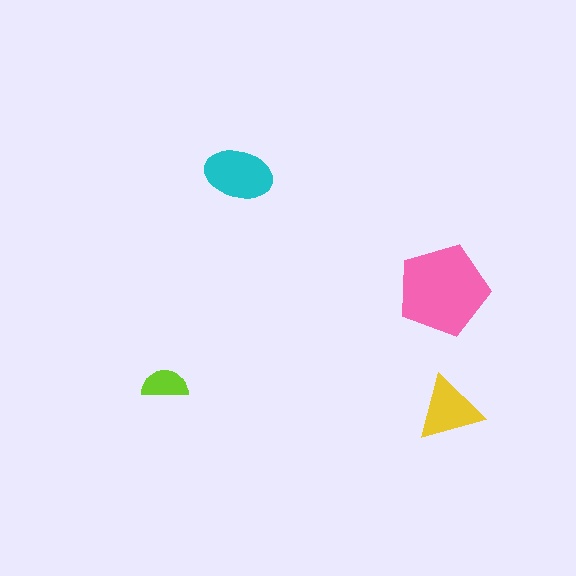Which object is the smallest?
The lime semicircle.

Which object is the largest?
The pink pentagon.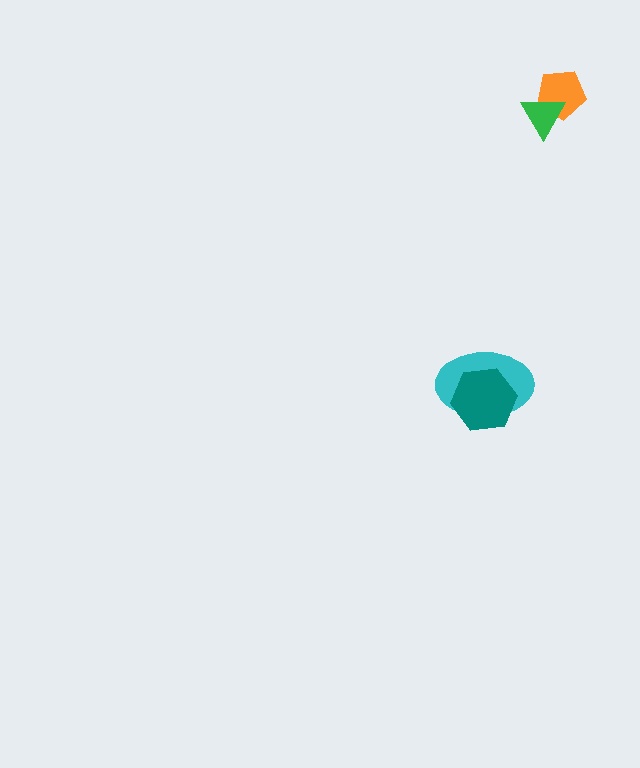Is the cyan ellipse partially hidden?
Yes, it is partially covered by another shape.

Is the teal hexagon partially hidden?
No, no other shape covers it.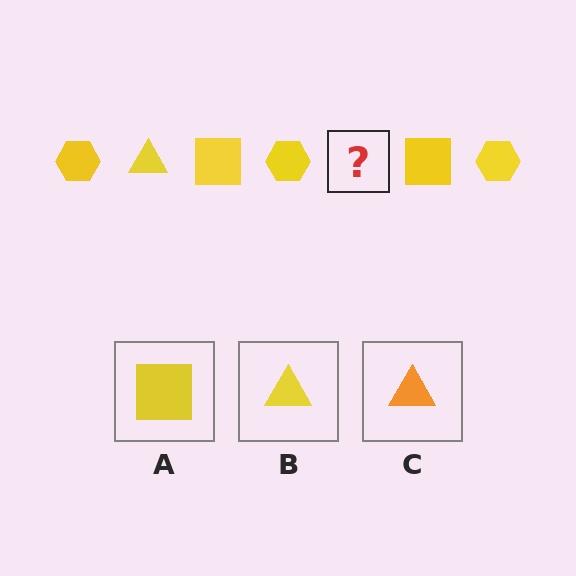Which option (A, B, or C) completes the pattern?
B.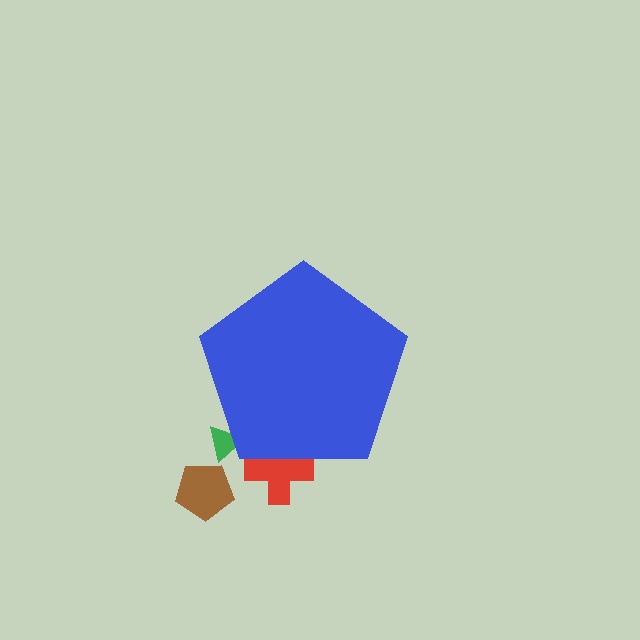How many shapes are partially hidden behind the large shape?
2 shapes are partially hidden.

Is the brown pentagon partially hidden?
No, the brown pentagon is fully visible.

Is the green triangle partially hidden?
Yes, the green triangle is partially hidden behind the blue pentagon.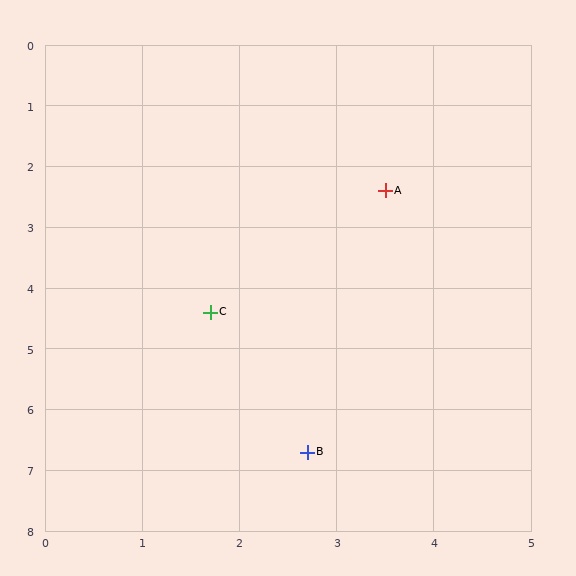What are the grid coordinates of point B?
Point B is at approximately (2.7, 6.7).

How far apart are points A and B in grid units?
Points A and B are about 4.4 grid units apart.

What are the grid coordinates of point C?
Point C is at approximately (1.7, 4.4).